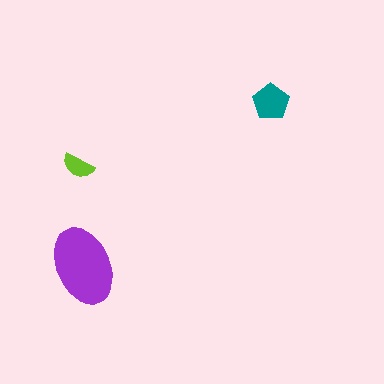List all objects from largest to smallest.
The purple ellipse, the teal pentagon, the lime semicircle.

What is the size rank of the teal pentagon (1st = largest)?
2nd.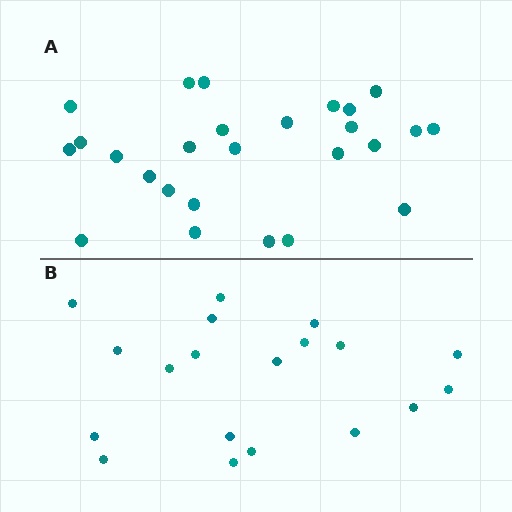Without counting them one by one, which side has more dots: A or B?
Region A (the top region) has more dots.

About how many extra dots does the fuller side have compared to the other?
Region A has roughly 8 or so more dots than region B.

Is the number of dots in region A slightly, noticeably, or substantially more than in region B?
Region A has noticeably more, but not dramatically so. The ratio is roughly 1.4 to 1.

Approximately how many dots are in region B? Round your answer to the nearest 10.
About 20 dots. (The exact count is 19, which rounds to 20.)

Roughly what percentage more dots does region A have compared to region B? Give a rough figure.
About 35% more.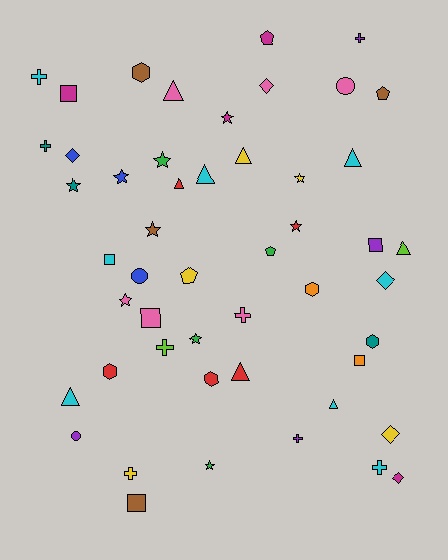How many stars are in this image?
There are 10 stars.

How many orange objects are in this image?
There are 2 orange objects.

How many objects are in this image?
There are 50 objects.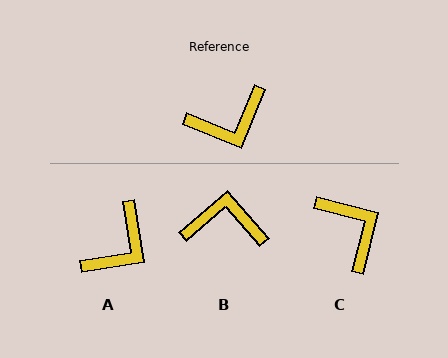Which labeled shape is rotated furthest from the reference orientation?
B, about 153 degrees away.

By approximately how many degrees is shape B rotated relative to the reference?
Approximately 153 degrees counter-clockwise.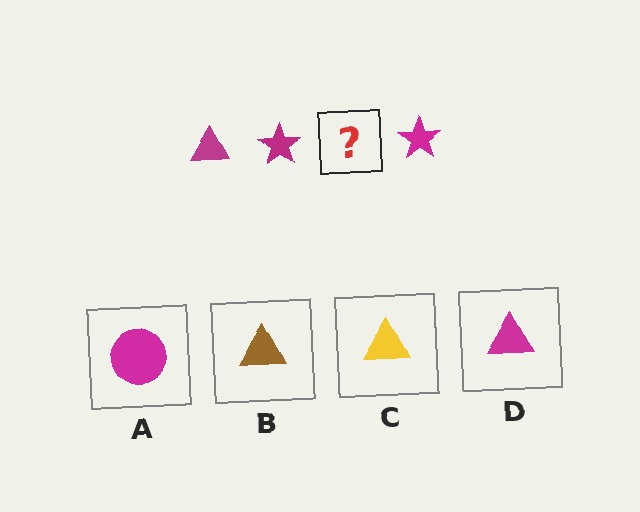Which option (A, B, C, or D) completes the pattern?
D.